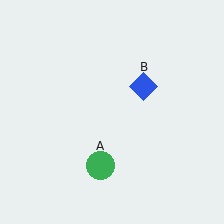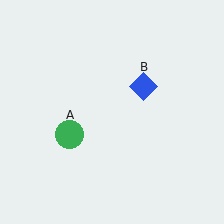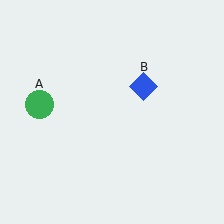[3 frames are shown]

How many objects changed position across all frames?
1 object changed position: green circle (object A).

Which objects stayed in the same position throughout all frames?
Blue diamond (object B) remained stationary.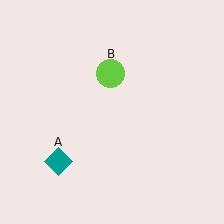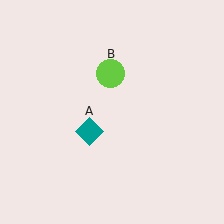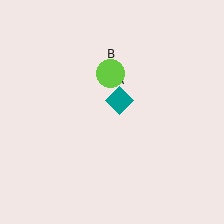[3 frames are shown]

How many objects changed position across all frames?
1 object changed position: teal diamond (object A).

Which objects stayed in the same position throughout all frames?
Lime circle (object B) remained stationary.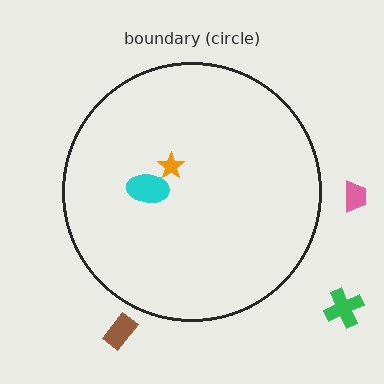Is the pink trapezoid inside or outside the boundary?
Outside.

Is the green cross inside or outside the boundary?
Outside.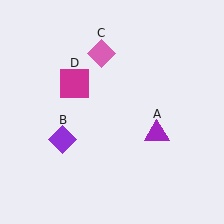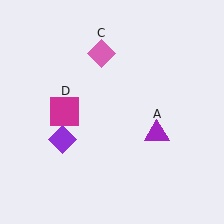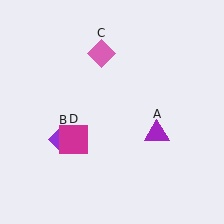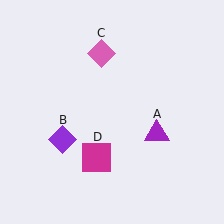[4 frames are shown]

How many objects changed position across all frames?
1 object changed position: magenta square (object D).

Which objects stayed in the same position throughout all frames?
Purple triangle (object A) and purple diamond (object B) and pink diamond (object C) remained stationary.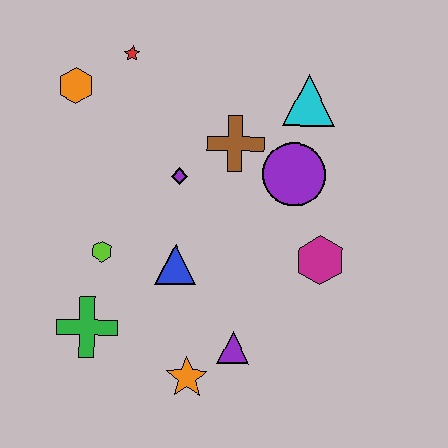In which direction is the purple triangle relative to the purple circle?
The purple triangle is below the purple circle.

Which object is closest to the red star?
The orange hexagon is closest to the red star.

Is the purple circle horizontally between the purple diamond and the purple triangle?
No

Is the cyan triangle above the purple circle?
Yes